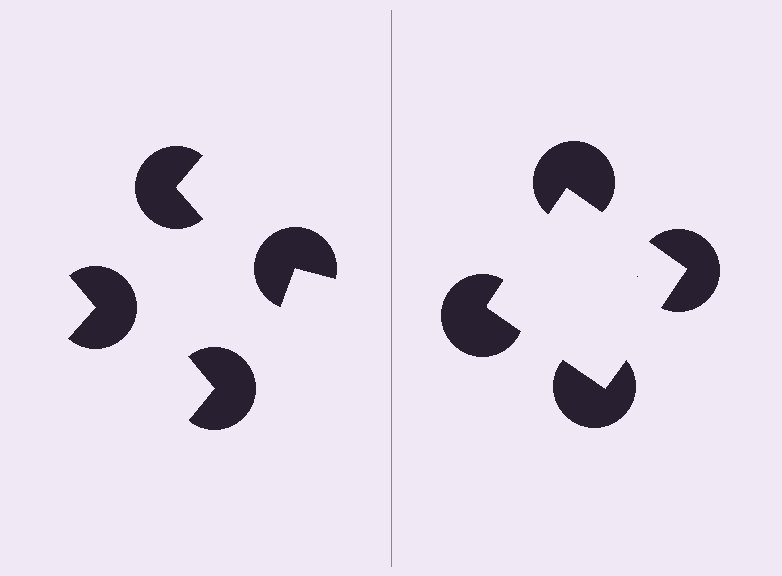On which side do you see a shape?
An illusory square appears on the right side. On the left side the wedge cuts are rotated, so no coherent shape forms.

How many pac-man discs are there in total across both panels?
8 — 4 on each side.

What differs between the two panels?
The pac-man discs are positioned identically on both sides; only the wedge orientations differ. On the right they align to a square; on the left they are misaligned.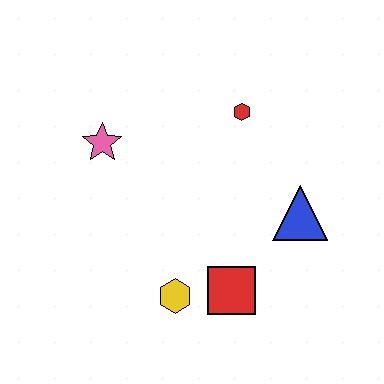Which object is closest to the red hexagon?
The blue triangle is closest to the red hexagon.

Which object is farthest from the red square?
The pink star is farthest from the red square.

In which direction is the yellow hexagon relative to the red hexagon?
The yellow hexagon is below the red hexagon.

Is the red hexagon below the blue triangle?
No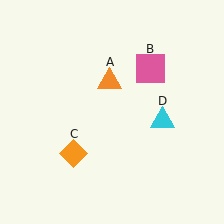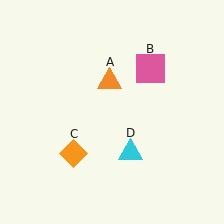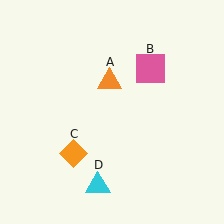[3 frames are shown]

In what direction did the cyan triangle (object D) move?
The cyan triangle (object D) moved down and to the left.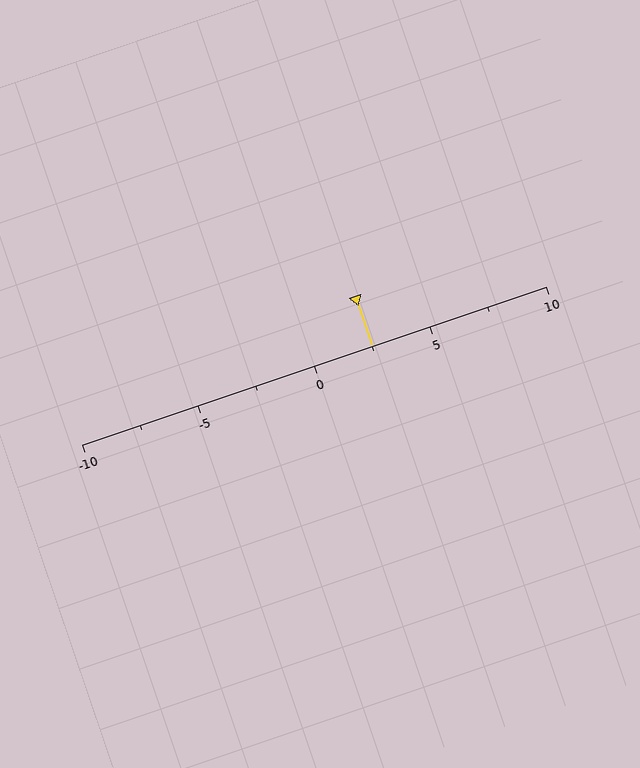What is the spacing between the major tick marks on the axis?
The major ticks are spaced 5 apart.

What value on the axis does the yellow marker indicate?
The marker indicates approximately 2.5.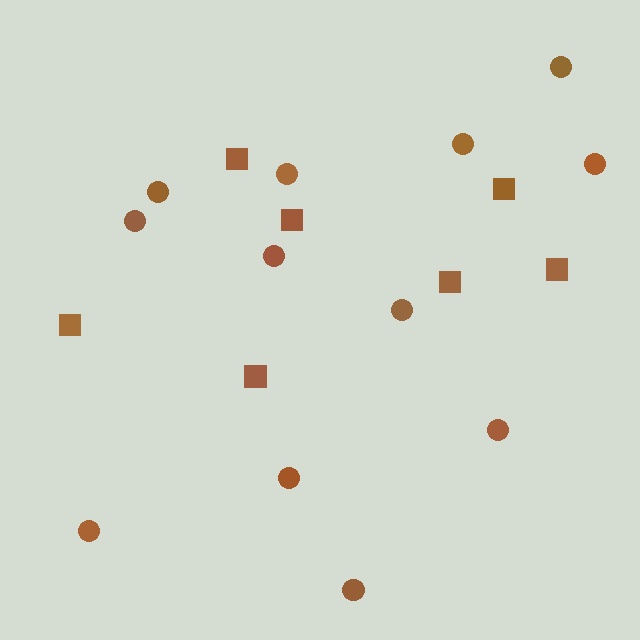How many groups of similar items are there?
There are 2 groups: one group of squares (7) and one group of circles (12).